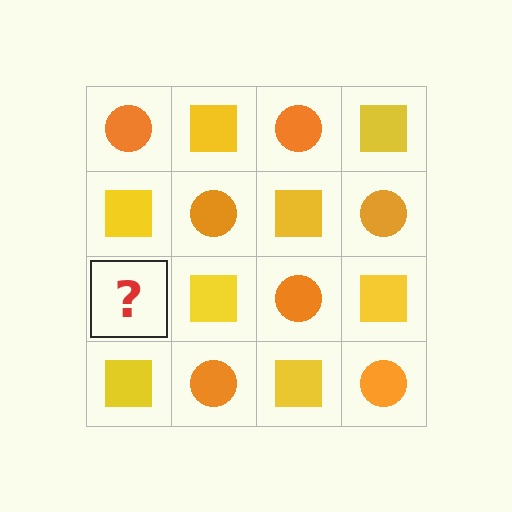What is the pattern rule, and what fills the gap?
The rule is that it alternates orange circle and yellow square in a checkerboard pattern. The gap should be filled with an orange circle.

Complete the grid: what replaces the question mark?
The question mark should be replaced with an orange circle.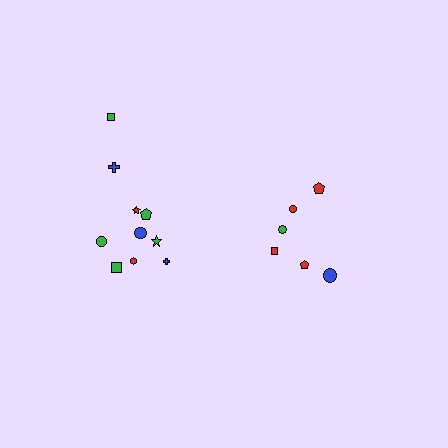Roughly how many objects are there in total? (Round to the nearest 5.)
Roughly 15 objects in total.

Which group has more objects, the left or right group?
The left group.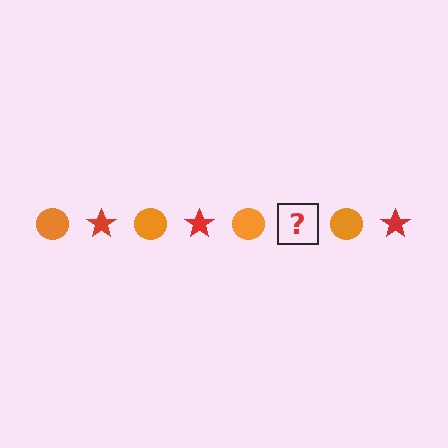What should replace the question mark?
The question mark should be replaced with a red star.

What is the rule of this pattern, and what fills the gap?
The rule is that the pattern alternates between orange circle and red star. The gap should be filled with a red star.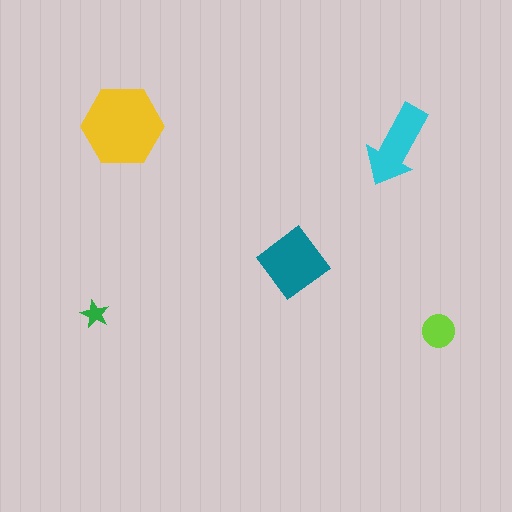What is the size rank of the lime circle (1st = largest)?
4th.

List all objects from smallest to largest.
The green star, the lime circle, the cyan arrow, the teal diamond, the yellow hexagon.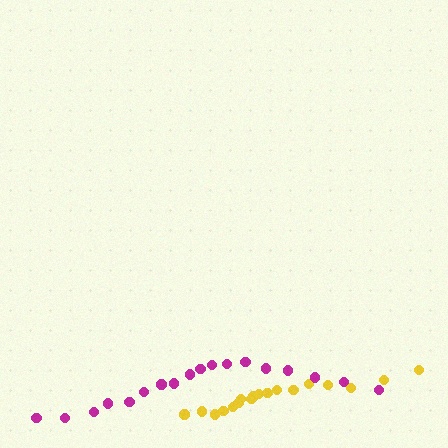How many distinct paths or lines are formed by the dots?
There are 2 distinct paths.